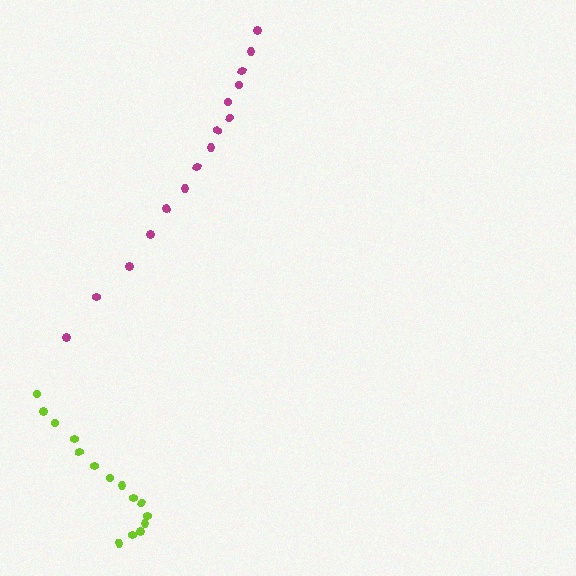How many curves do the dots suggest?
There are 2 distinct paths.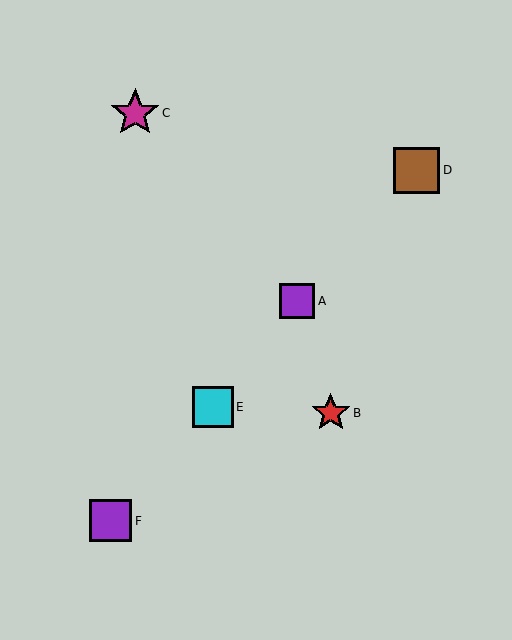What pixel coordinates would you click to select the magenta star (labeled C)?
Click at (135, 113) to select the magenta star C.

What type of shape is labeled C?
Shape C is a magenta star.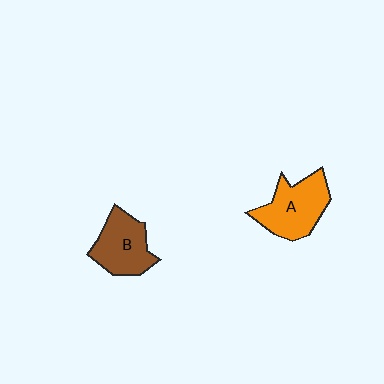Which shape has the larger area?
Shape A (orange).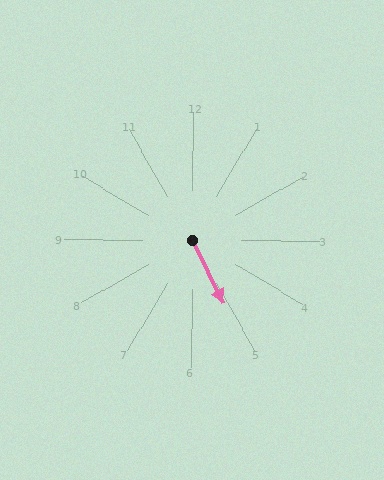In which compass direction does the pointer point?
Southeast.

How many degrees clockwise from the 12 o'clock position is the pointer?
Approximately 154 degrees.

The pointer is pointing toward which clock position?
Roughly 5 o'clock.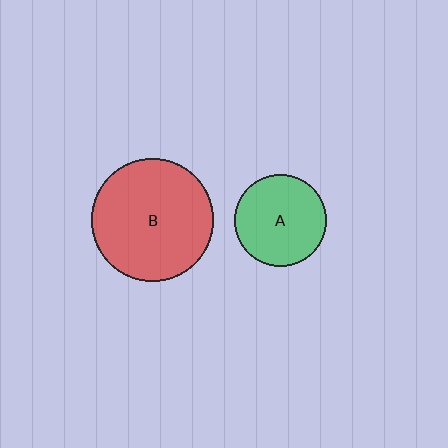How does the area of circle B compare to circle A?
Approximately 1.8 times.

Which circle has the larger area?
Circle B (red).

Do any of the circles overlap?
No, none of the circles overlap.